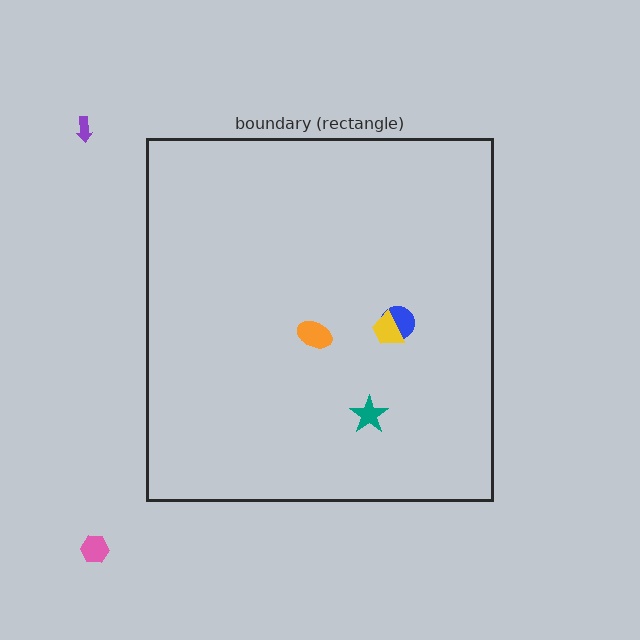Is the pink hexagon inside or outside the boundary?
Outside.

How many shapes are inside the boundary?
4 inside, 2 outside.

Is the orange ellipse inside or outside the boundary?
Inside.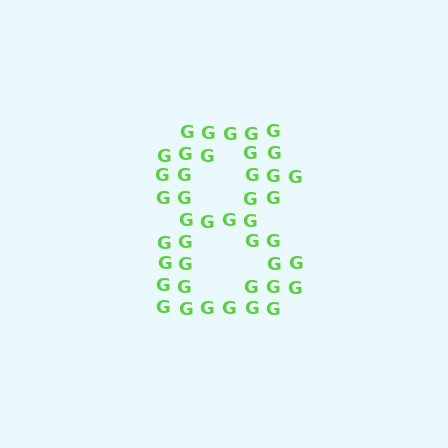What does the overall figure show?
The overall figure shows the digit 8.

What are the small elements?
The small elements are letter G's.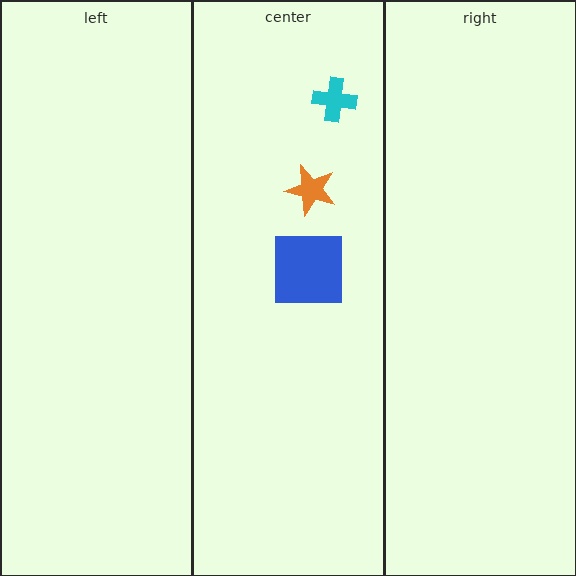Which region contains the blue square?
The center region.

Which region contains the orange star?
The center region.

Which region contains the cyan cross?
The center region.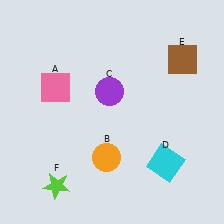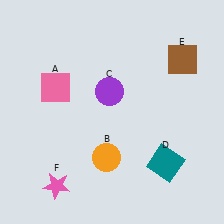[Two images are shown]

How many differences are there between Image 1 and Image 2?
There are 2 differences between the two images.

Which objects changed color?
D changed from cyan to teal. F changed from lime to pink.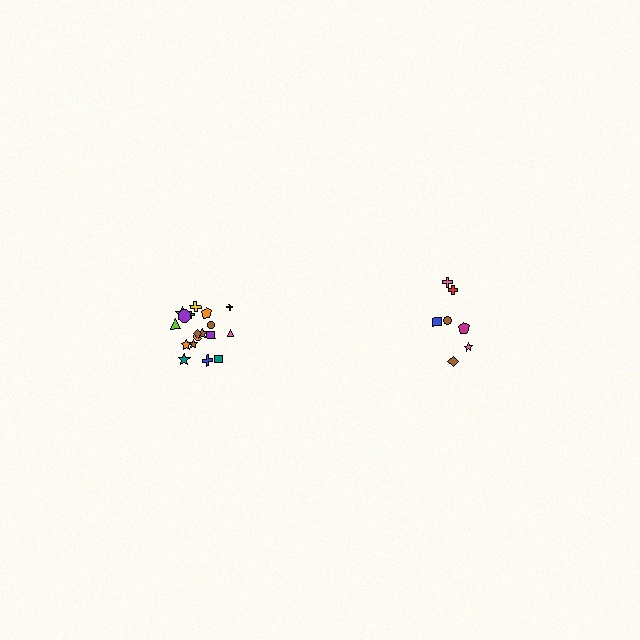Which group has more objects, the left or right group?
The left group.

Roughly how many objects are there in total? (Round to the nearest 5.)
Roughly 25 objects in total.